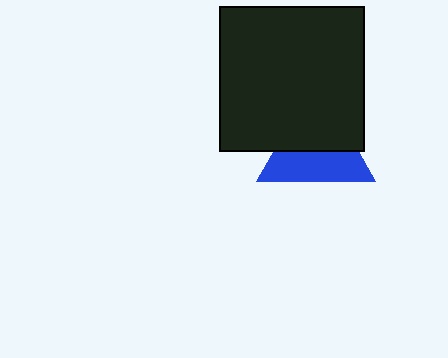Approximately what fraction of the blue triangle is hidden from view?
Roughly 51% of the blue triangle is hidden behind the black square.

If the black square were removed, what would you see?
You would see the complete blue triangle.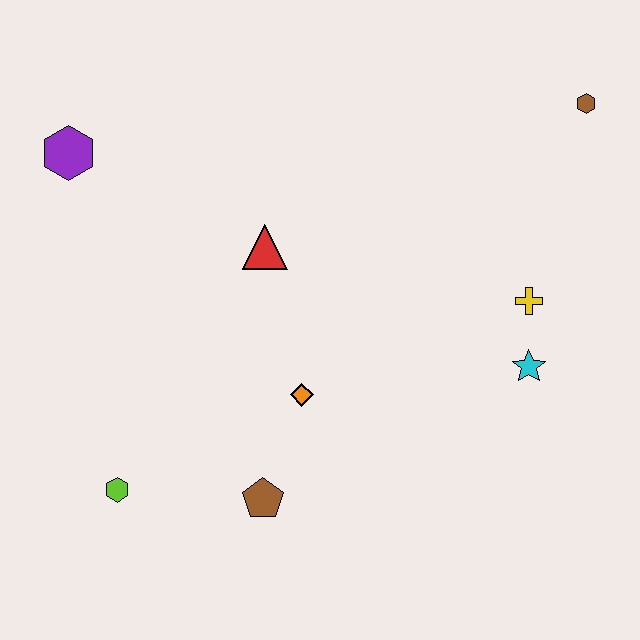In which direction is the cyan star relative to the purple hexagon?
The cyan star is to the right of the purple hexagon.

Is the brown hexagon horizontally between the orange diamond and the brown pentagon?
No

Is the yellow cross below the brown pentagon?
No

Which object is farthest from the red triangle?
The brown hexagon is farthest from the red triangle.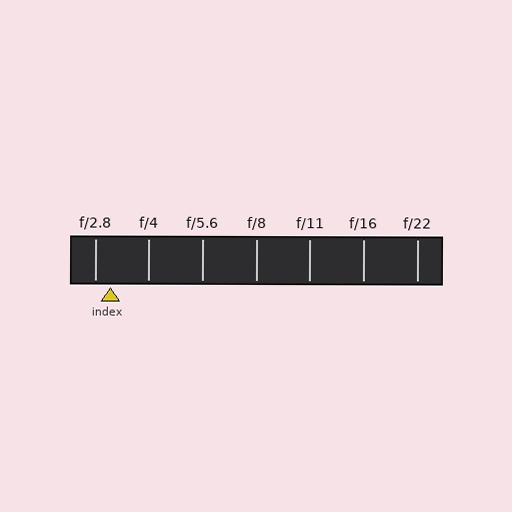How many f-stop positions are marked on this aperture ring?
There are 7 f-stop positions marked.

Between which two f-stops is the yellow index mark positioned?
The index mark is between f/2.8 and f/4.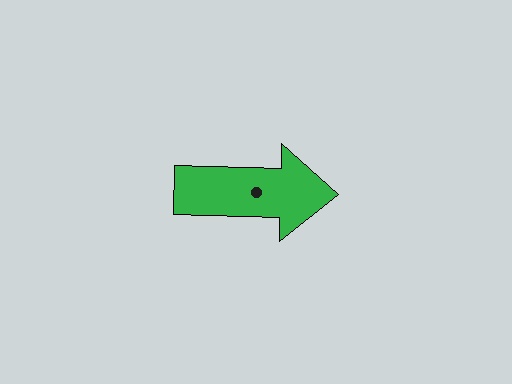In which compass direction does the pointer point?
East.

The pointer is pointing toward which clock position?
Roughly 3 o'clock.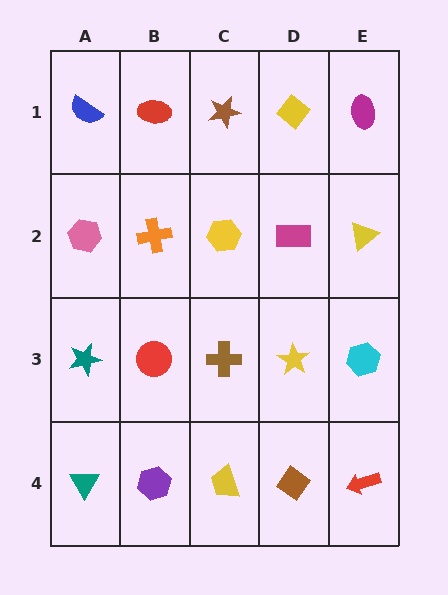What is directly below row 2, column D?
A yellow star.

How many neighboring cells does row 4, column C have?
3.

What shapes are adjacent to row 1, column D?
A magenta rectangle (row 2, column D), a brown star (row 1, column C), a magenta ellipse (row 1, column E).